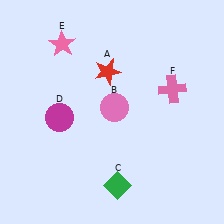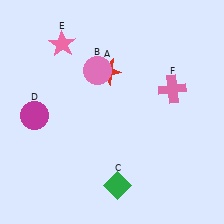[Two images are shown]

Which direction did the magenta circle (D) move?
The magenta circle (D) moved left.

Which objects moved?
The objects that moved are: the pink circle (B), the magenta circle (D).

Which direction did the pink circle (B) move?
The pink circle (B) moved up.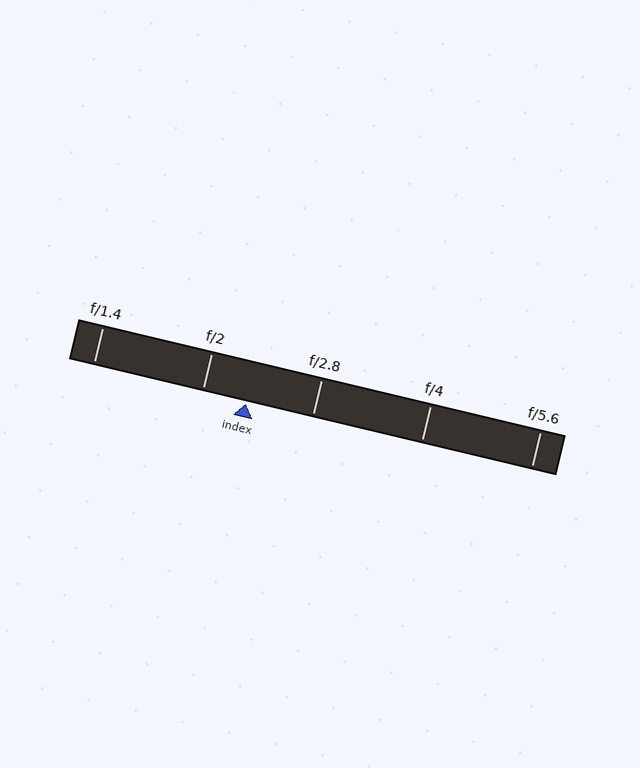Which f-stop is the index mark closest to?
The index mark is closest to f/2.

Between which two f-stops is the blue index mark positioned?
The index mark is between f/2 and f/2.8.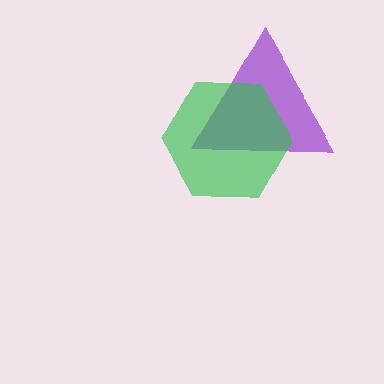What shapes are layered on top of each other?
The layered shapes are: a purple triangle, a green hexagon.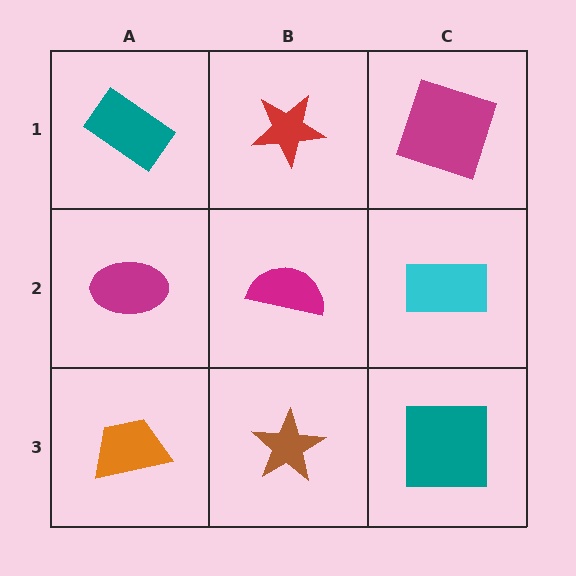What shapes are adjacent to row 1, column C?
A cyan rectangle (row 2, column C), a red star (row 1, column B).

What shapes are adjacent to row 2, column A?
A teal rectangle (row 1, column A), an orange trapezoid (row 3, column A), a magenta semicircle (row 2, column B).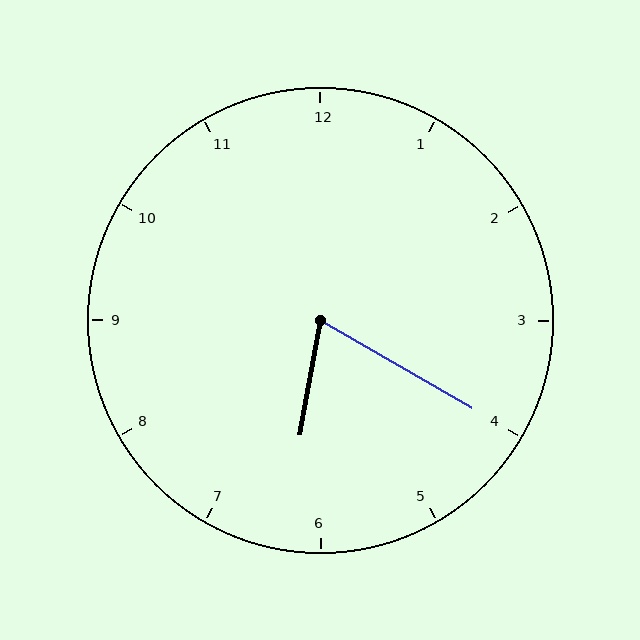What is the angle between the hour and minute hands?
Approximately 70 degrees.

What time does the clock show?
6:20.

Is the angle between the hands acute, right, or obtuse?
It is acute.